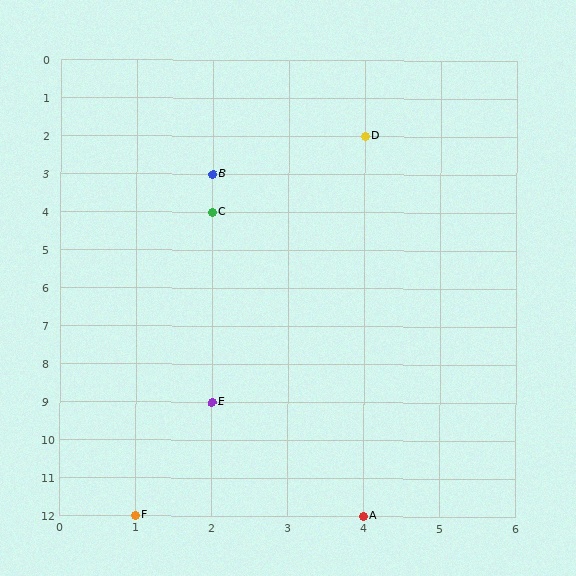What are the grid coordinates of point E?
Point E is at grid coordinates (2, 9).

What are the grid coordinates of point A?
Point A is at grid coordinates (4, 12).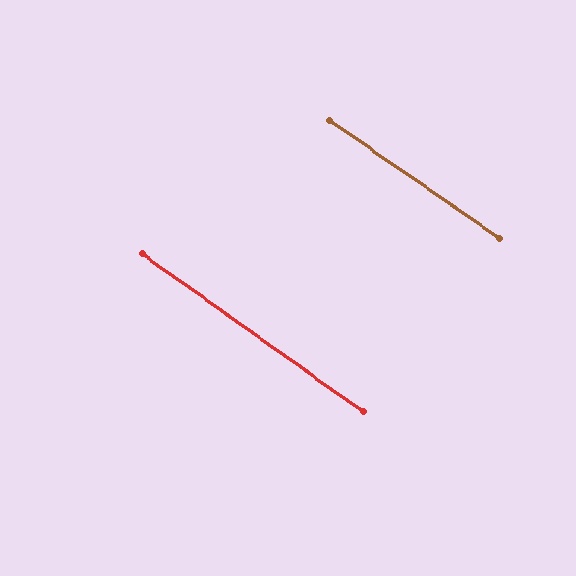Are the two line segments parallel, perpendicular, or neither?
Parallel — their directions differ by only 0.8°.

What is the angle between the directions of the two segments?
Approximately 1 degree.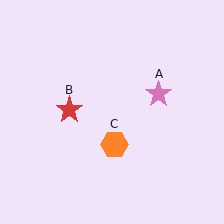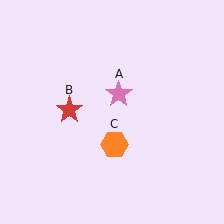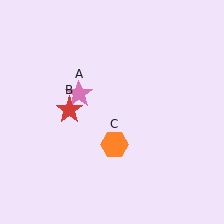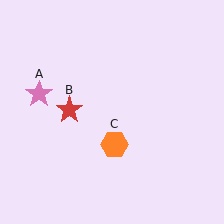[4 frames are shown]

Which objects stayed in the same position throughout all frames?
Red star (object B) and orange hexagon (object C) remained stationary.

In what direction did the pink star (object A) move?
The pink star (object A) moved left.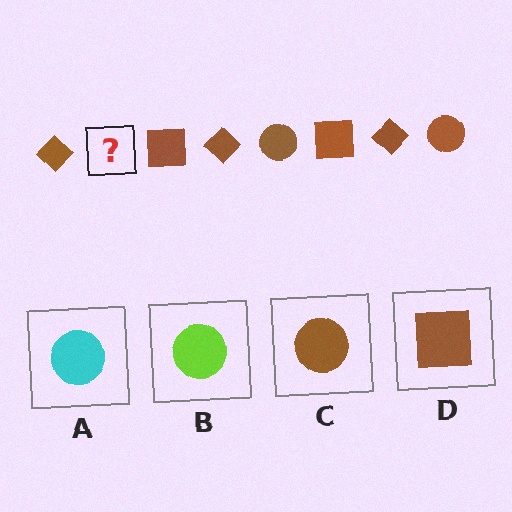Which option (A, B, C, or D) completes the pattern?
C.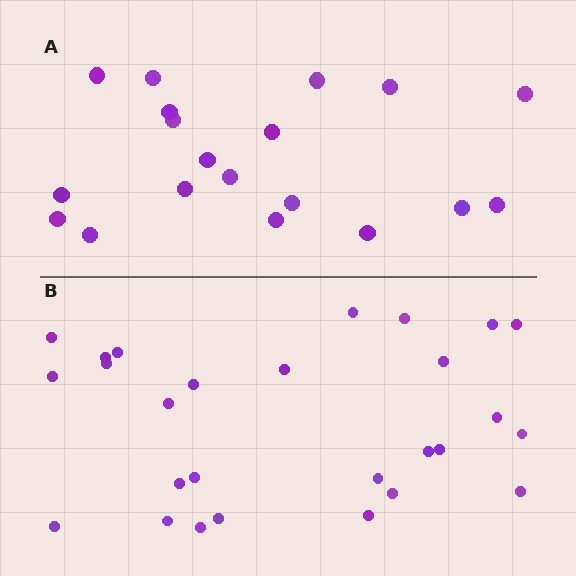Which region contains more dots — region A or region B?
Region B (the bottom region) has more dots.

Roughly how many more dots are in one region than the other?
Region B has roughly 8 or so more dots than region A.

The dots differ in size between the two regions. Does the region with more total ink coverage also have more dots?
No. Region A has more total ink coverage because its dots are larger, but region B actually contains more individual dots. Total area can be misleading — the number of items is what matters here.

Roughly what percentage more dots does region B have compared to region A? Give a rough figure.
About 40% more.